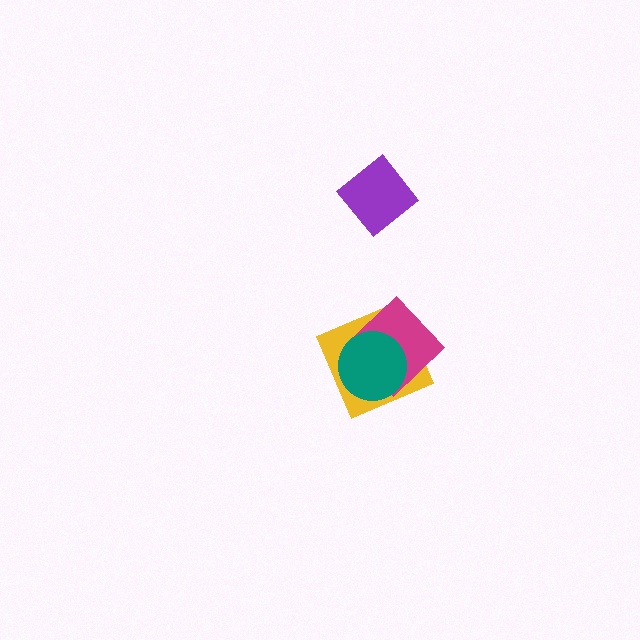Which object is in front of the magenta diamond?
The teal circle is in front of the magenta diamond.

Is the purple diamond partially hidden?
No, no other shape covers it.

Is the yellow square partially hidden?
Yes, it is partially covered by another shape.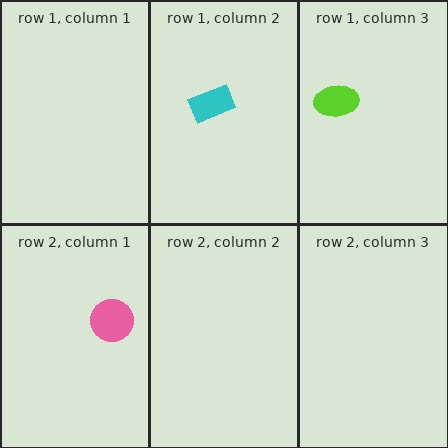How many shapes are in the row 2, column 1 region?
1.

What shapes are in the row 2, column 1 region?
The pink circle.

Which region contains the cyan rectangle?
The row 1, column 2 region.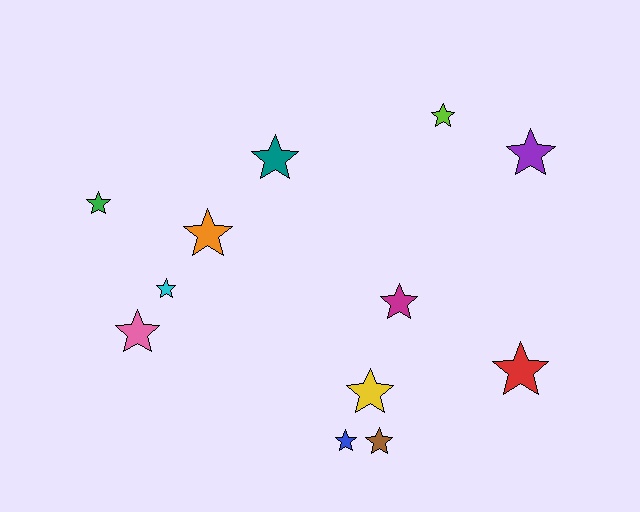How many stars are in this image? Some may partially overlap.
There are 12 stars.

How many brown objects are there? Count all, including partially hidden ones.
There is 1 brown object.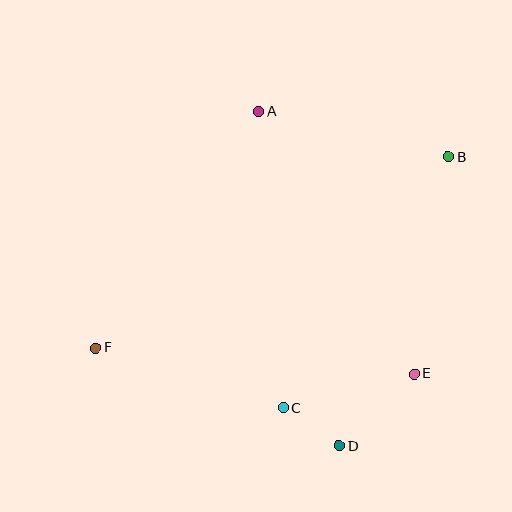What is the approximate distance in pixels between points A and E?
The distance between A and E is approximately 305 pixels.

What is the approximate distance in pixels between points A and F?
The distance between A and F is approximately 287 pixels.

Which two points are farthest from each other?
Points B and F are farthest from each other.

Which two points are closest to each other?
Points C and D are closest to each other.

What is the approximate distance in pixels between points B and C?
The distance between B and C is approximately 300 pixels.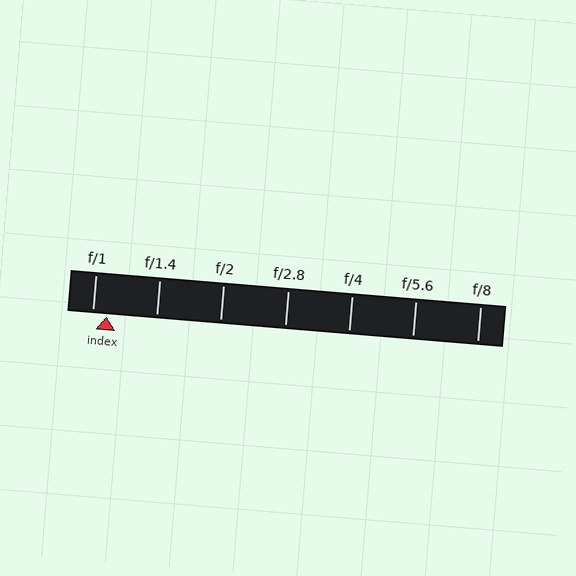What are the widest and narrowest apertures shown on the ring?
The widest aperture shown is f/1 and the narrowest is f/8.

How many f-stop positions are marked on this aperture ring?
There are 7 f-stop positions marked.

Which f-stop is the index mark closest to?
The index mark is closest to f/1.